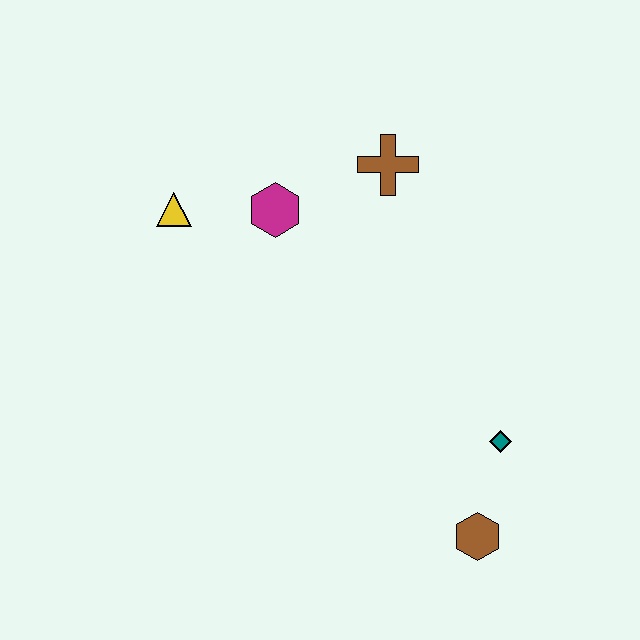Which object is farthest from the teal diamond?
The yellow triangle is farthest from the teal diamond.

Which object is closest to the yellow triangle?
The magenta hexagon is closest to the yellow triangle.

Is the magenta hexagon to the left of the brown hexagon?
Yes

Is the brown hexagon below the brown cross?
Yes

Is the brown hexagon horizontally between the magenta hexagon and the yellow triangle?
No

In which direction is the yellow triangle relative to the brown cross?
The yellow triangle is to the left of the brown cross.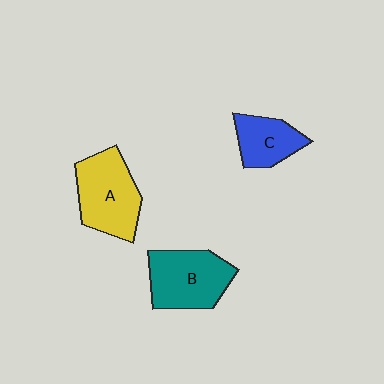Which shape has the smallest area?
Shape C (blue).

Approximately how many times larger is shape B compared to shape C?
Approximately 1.5 times.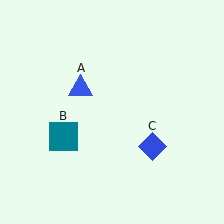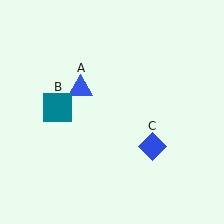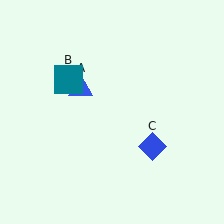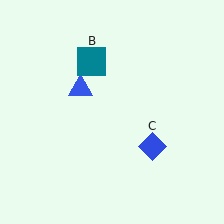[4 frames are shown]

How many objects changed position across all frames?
1 object changed position: teal square (object B).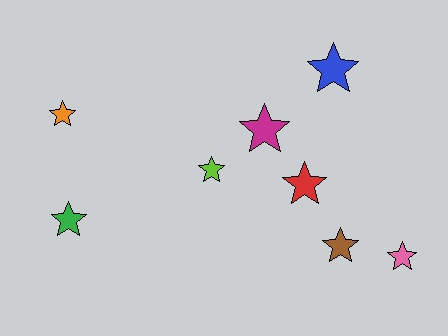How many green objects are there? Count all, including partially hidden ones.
There is 1 green object.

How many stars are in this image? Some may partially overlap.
There are 8 stars.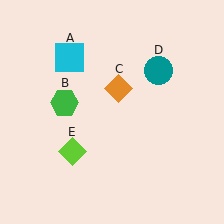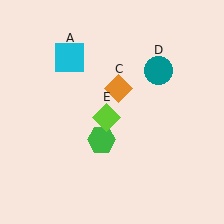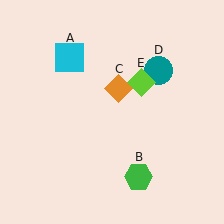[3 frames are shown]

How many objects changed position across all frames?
2 objects changed position: green hexagon (object B), lime diamond (object E).